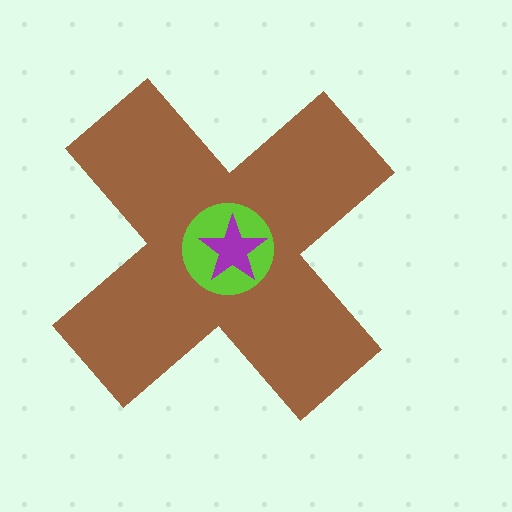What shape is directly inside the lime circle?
The purple star.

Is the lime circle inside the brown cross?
Yes.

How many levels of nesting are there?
3.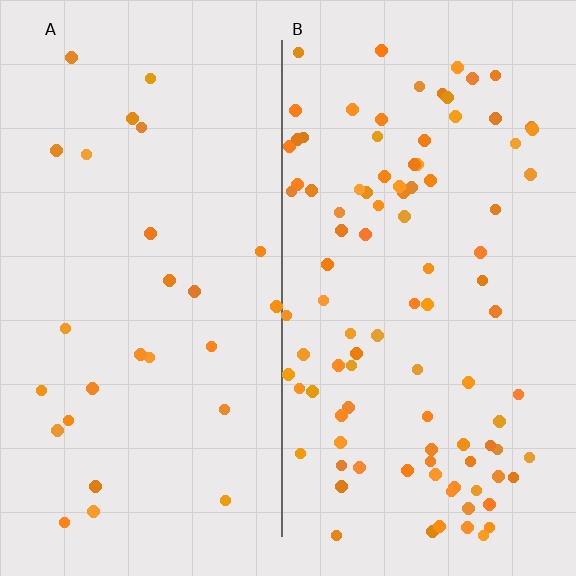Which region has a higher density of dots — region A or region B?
B (the right).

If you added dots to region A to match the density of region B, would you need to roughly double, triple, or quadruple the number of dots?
Approximately quadruple.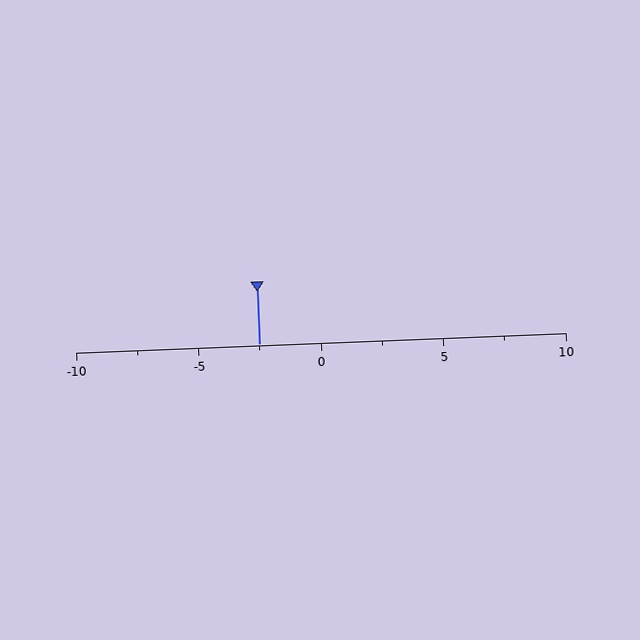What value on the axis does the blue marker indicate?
The marker indicates approximately -2.5.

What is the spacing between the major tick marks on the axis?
The major ticks are spaced 5 apart.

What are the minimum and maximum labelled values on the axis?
The axis runs from -10 to 10.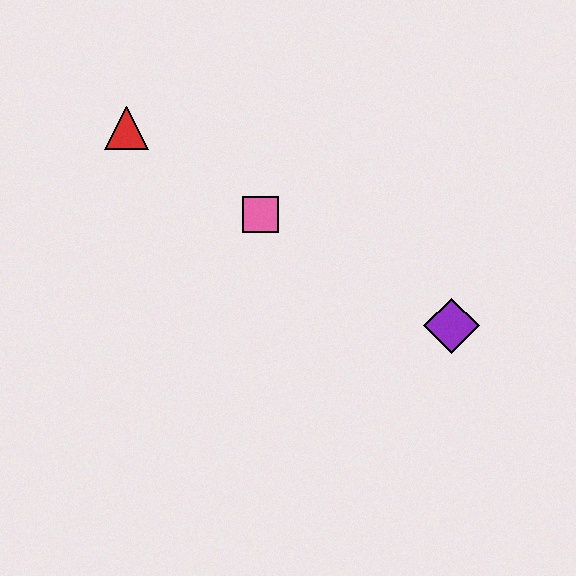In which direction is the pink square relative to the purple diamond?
The pink square is to the left of the purple diamond.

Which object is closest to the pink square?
The red triangle is closest to the pink square.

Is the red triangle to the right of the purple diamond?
No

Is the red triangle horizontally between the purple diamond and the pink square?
No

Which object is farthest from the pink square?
The purple diamond is farthest from the pink square.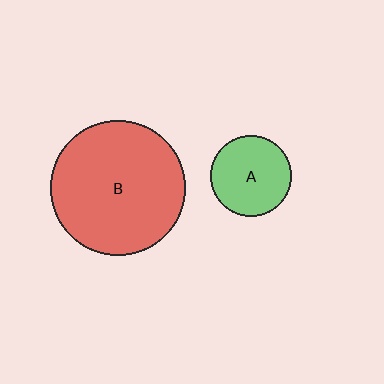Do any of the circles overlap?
No, none of the circles overlap.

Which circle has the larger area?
Circle B (red).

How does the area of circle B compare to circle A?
Approximately 2.8 times.